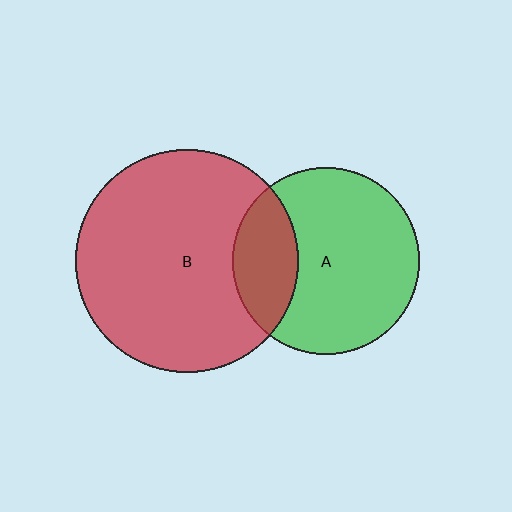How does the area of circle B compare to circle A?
Approximately 1.4 times.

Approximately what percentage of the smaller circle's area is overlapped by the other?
Approximately 25%.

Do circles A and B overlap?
Yes.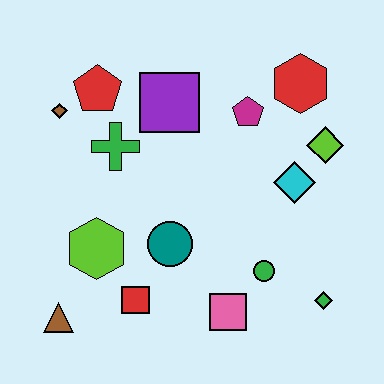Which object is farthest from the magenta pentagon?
The brown triangle is farthest from the magenta pentagon.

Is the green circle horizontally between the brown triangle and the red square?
No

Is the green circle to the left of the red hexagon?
Yes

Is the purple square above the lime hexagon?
Yes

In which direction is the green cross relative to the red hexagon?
The green cross is to the left of the red hexagon.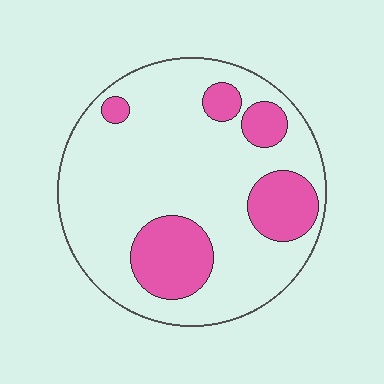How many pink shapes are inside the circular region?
5.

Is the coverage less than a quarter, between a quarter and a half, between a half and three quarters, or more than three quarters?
Less than a quarter.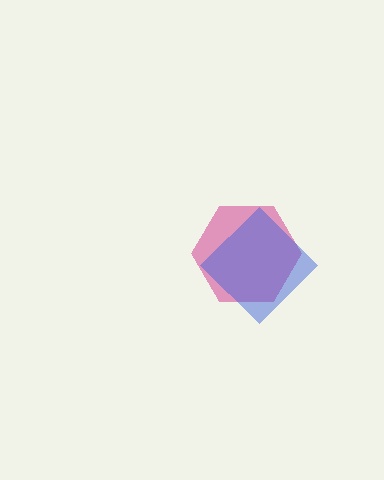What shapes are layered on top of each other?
The layered shapes are: a magenta hexagon, a blue diamond.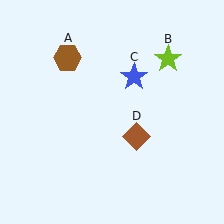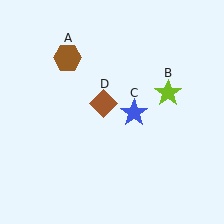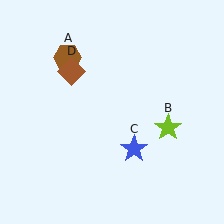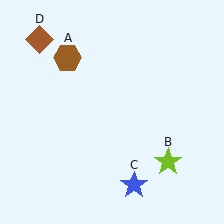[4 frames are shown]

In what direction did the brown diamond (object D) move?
The brown diamond (object D) moved up and to the left.